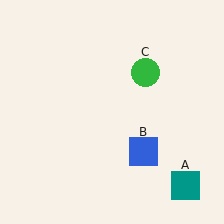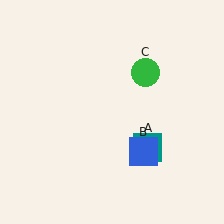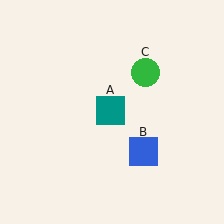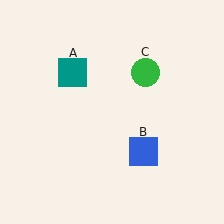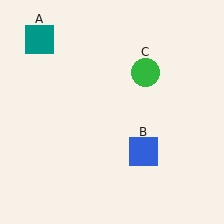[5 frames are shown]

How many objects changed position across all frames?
1 object changed position: teal square (object A).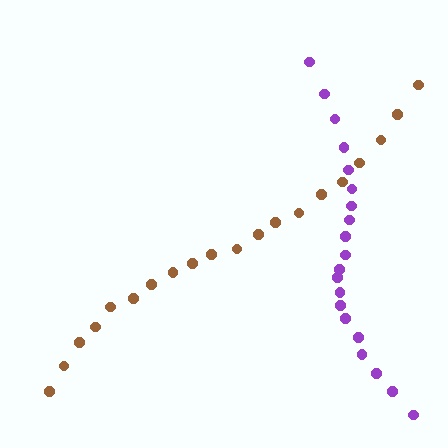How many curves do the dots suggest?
There are 2 distinct paths.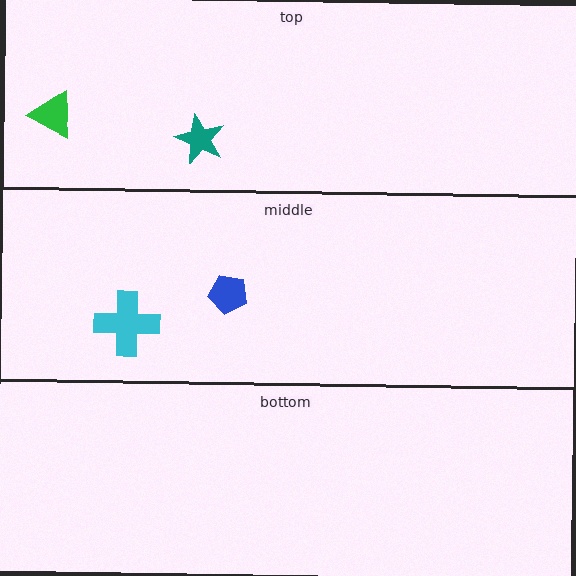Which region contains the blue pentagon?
The middle region.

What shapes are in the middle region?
The cyan cross, the blue pentagon.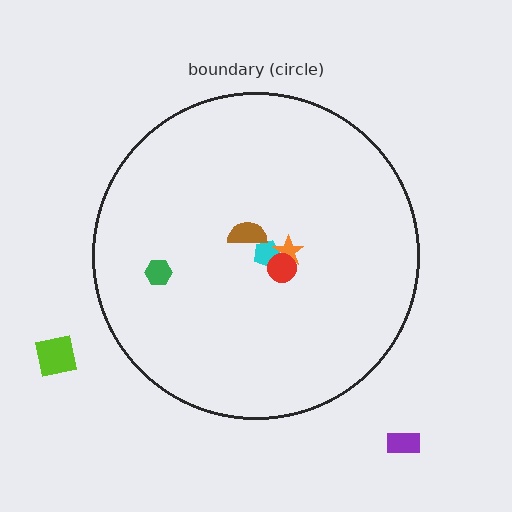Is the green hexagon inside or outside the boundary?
Inside.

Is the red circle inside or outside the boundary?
Inside.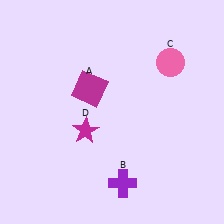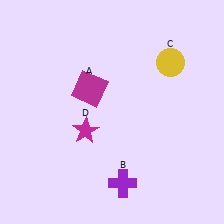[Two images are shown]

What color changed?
The circle (C) changed from pink in Image 1 to yellow in Image 2.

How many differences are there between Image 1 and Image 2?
There is 1 difference between the two images.